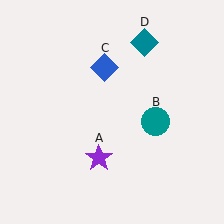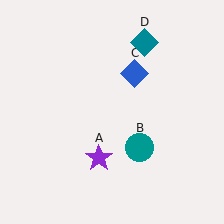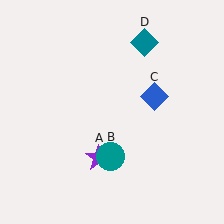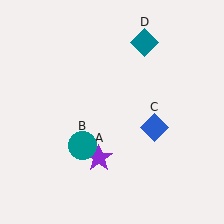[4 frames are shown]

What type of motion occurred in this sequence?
The teal circle (object B), blue diamond (object C) rotated clockwise around the center of the scene.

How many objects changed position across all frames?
2 objects changed position: teal circle (object B), blue diamond (object C).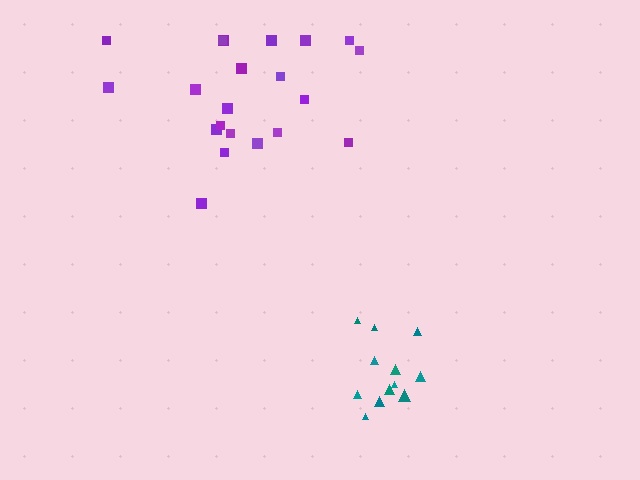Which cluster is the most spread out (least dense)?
Purple.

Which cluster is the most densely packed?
Teal.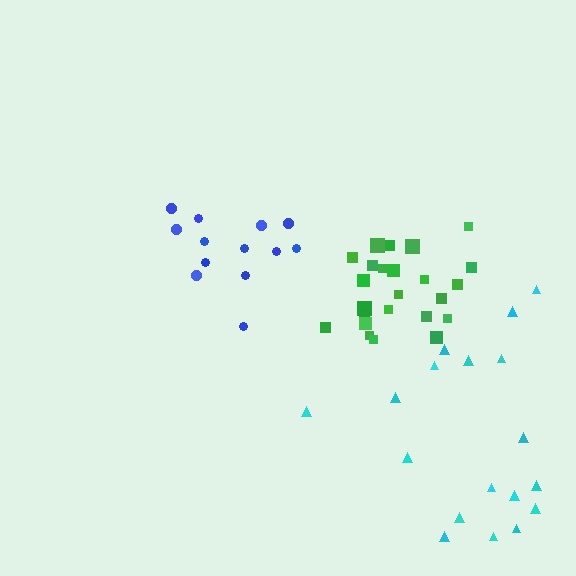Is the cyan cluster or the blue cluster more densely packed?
Blue.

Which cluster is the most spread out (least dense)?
Cyan.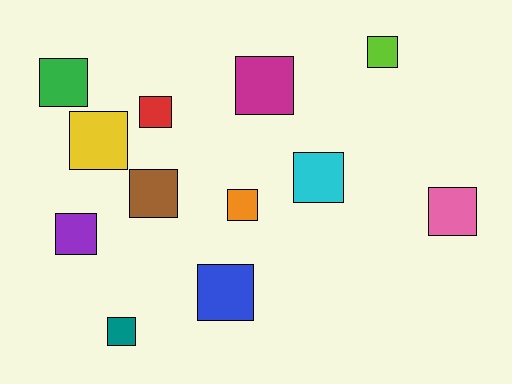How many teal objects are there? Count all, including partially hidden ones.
There is 1 teal object.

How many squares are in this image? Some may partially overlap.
There are 12 squares.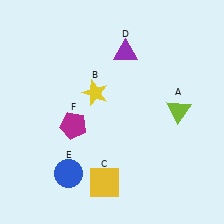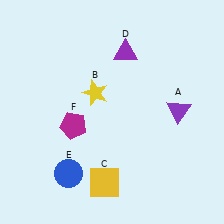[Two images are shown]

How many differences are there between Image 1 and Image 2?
There is 1 difference between the two images.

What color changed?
The triangle (A) changed from lime in Image 1 to purple in Image 2.